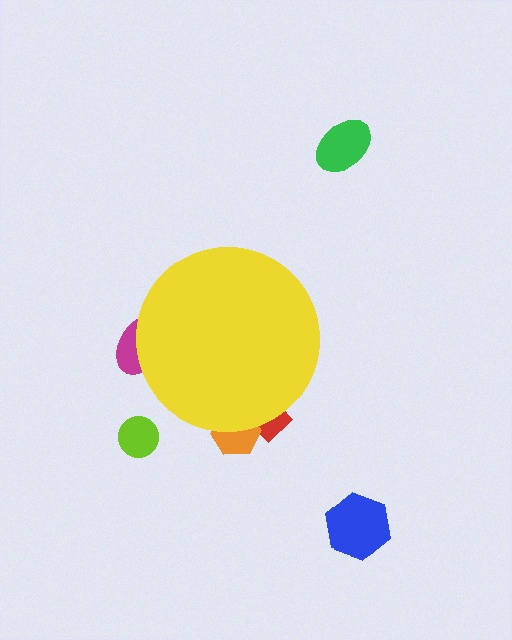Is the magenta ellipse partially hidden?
Yes, the magenta ellipse is partially hidden behind the yellow circle.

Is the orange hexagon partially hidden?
Yes, the orange hexagon is partially hidden behind the yellow circle.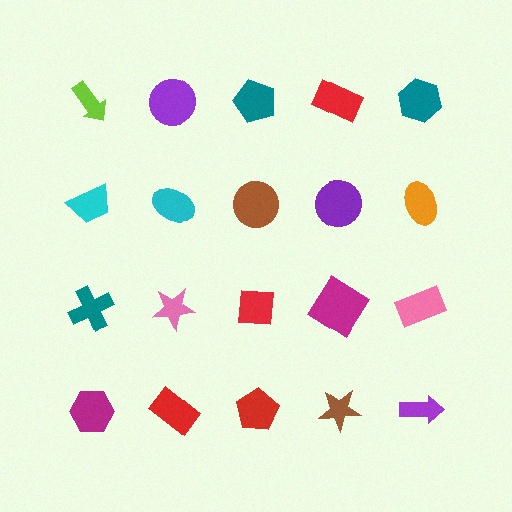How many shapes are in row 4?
5 shapes.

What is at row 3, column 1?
A teal cross.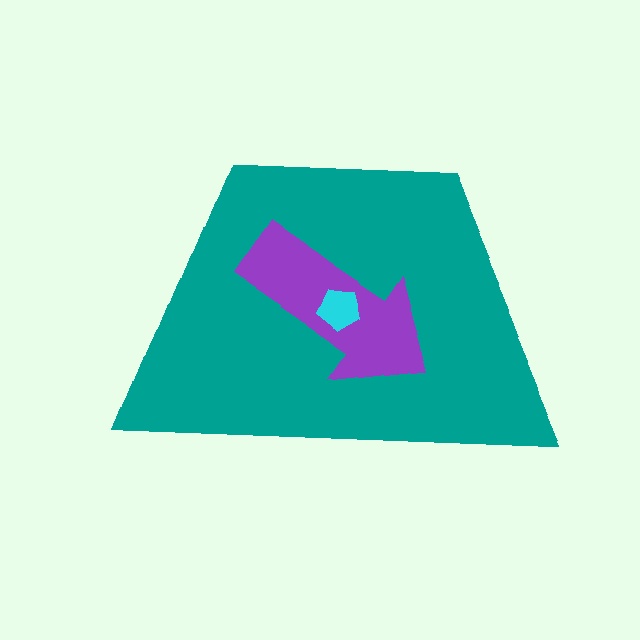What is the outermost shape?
The teal trapezoid.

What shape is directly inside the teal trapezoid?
The purple arrow.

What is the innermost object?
The cyan pentagon.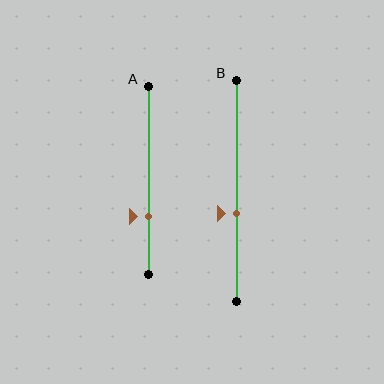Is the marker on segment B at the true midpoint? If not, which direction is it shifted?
No, the marker on segment B is shifted downward by about 10% of the segment length.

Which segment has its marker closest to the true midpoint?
Segment B has its marker closest to the true midpoint.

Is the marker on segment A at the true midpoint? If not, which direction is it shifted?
No, the marker on segment A is shifted downward by about 19% of the segment length.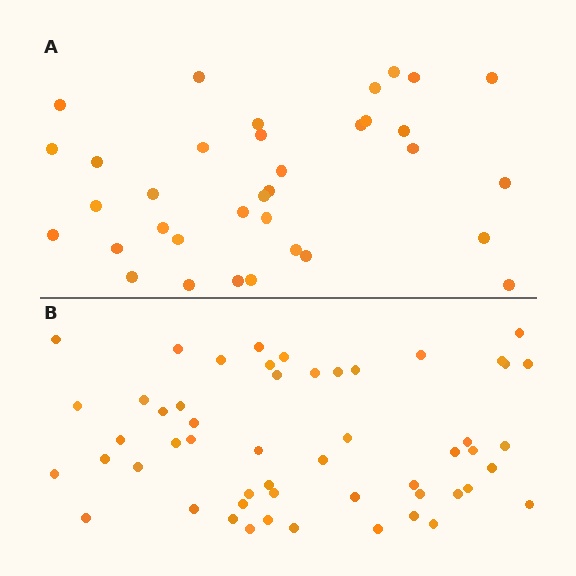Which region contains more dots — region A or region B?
Region B (the bottom region) has more dots.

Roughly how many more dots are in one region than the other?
Region B has approximately 20 more dots than region A.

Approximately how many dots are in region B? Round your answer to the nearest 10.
About 50 dots. (The exact count is 53, which rounds to 50.)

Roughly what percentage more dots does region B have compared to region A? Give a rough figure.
About 50% more.